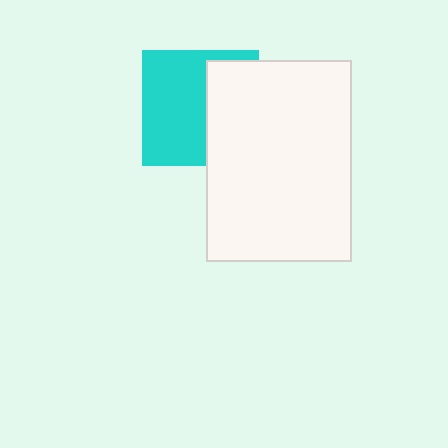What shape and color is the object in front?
The object in front is a white rectangle.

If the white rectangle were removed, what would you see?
You would see the complete cyan square.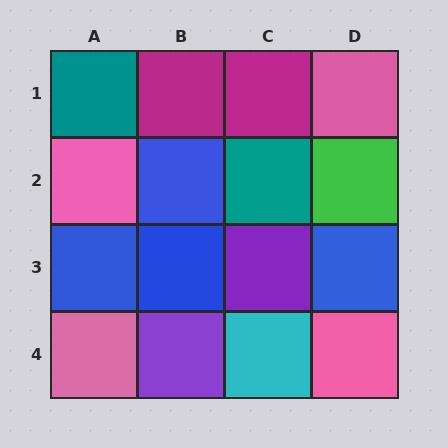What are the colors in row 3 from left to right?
Blue, blue, purple, blue.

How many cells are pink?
4 cells are pink.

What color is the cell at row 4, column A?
Pink.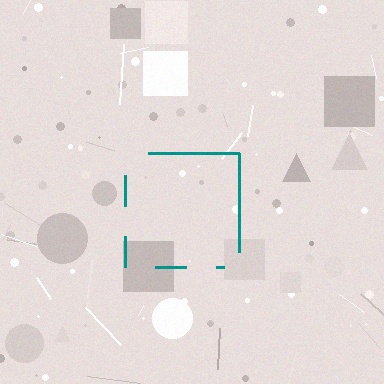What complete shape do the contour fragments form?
The contour fragments form a square.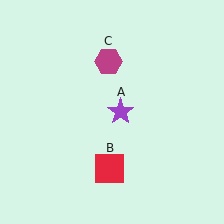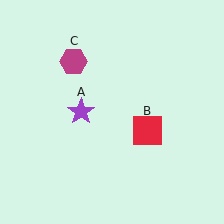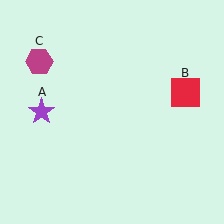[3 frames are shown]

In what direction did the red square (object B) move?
The red square (object B) moved up and to the right.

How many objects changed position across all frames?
3 objects changed position: purple star (object A), red square (object B), magenta hexagon (object C).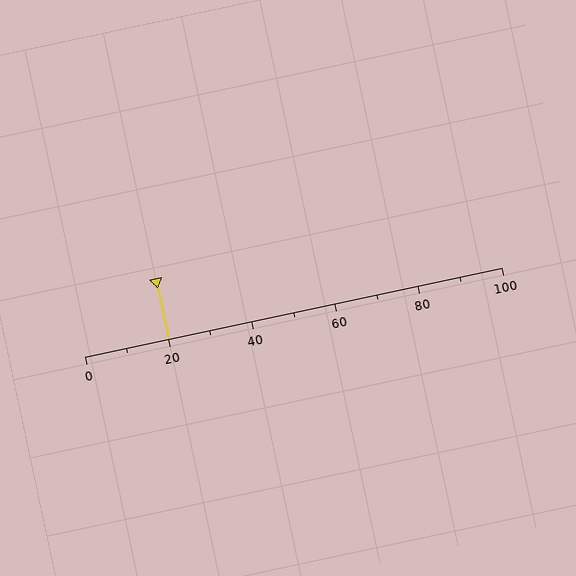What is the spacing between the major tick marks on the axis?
The major ticks are spaced 20 apart.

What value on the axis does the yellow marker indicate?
The marker indicates approximately 20.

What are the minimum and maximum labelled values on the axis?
The axis runs from 0 to 100.